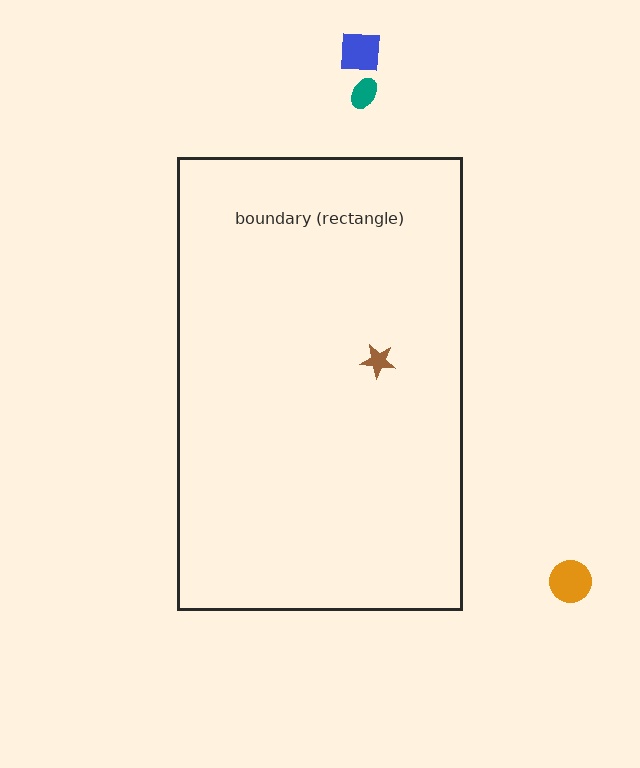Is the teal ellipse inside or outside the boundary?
Outside.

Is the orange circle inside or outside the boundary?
Outside.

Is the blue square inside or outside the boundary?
Outside.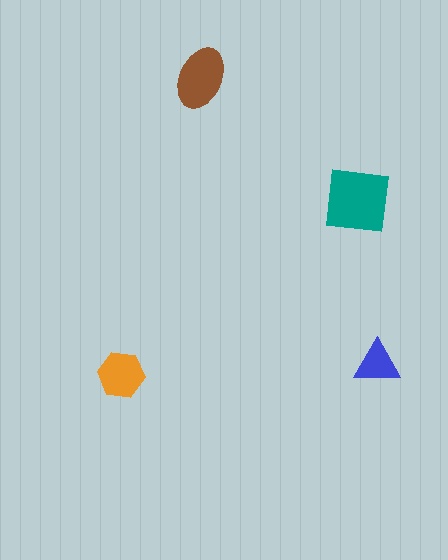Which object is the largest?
The teal square.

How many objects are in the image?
There are 4 objects in the image.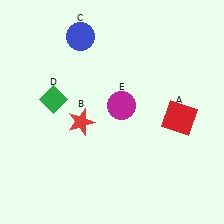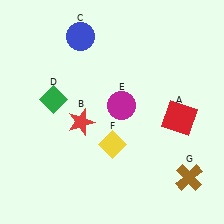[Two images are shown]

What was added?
A yellow diamond (F), a brown cross (G) were added in Image 2.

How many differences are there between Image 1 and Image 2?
There are 2 differences between the two images.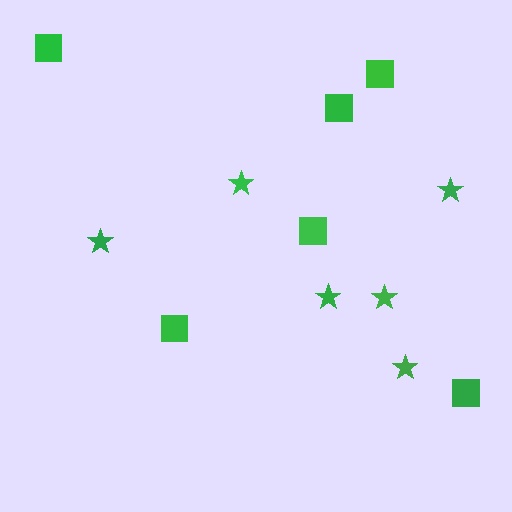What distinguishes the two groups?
There are 2 groups: one group of stars (6) and one group of squares (6).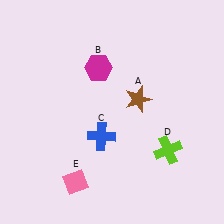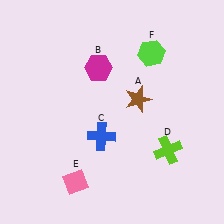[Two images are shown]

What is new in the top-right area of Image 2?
A lime hexagon (F) was added in the top-right area of Image 2.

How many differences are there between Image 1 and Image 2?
There is 1 difference between the two images.